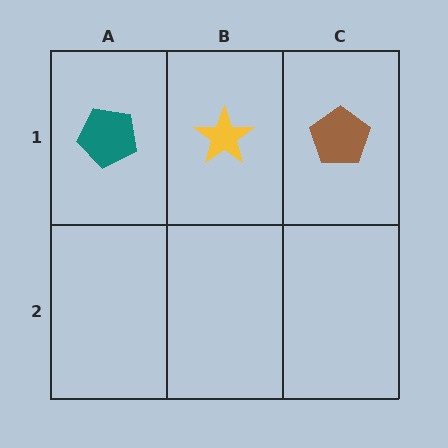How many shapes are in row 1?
3 shapes.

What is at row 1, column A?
A teal pentagon.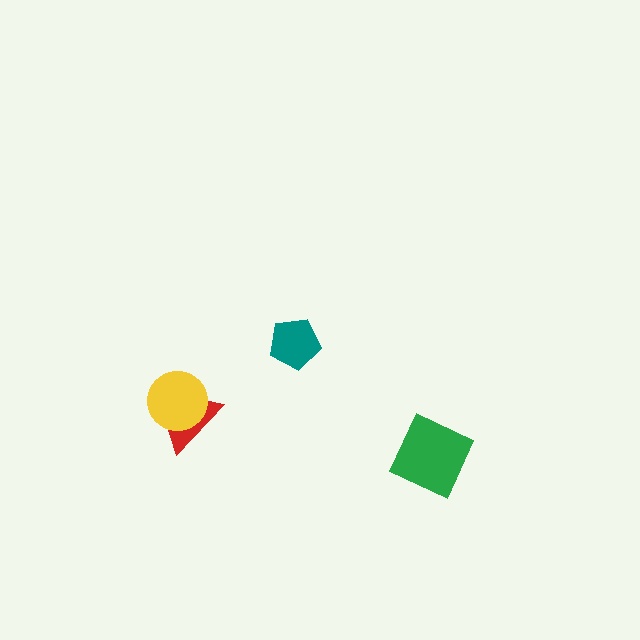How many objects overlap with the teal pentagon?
0 objects overlap with the teal pentagon.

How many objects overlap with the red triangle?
1 object overlaps with the red triangle.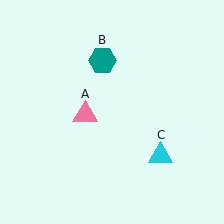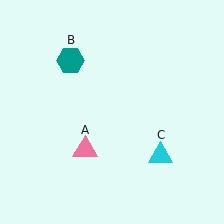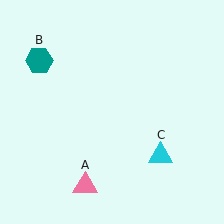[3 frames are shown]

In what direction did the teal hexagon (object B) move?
The teal hexagon (object B) moved left.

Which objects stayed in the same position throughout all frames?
Cyan triangle (object C) remained stationary.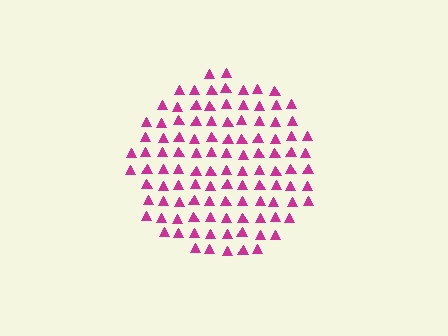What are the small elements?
The small elements are triangles.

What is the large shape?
The large shape is a circle.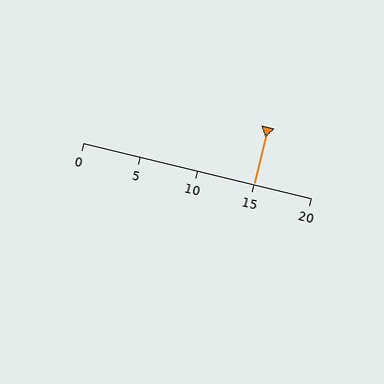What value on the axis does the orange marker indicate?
The marker indicates approximately 15.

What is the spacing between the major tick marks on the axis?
The major ticks are spaced 5 apart.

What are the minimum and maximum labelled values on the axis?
The axis runs from 0 to 20.